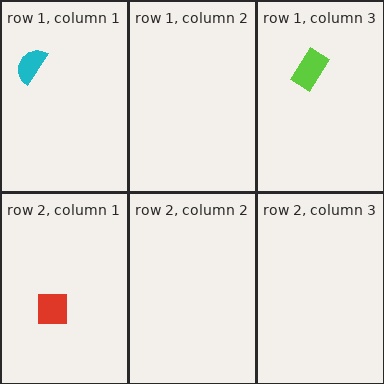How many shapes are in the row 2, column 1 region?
1.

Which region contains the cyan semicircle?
The row 1, column 1 region.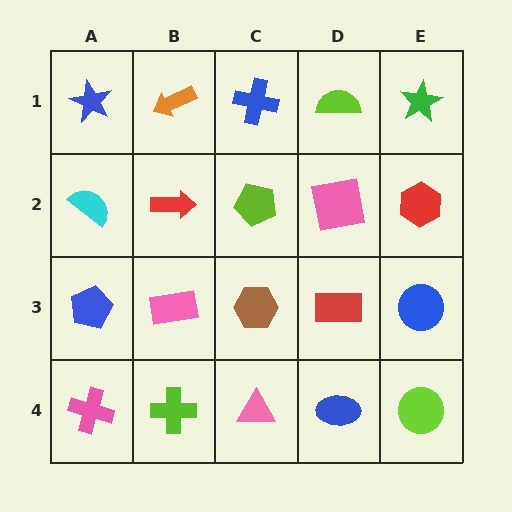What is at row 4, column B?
A lime cross.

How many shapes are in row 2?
5 shapes.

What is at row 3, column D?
A red rectangle.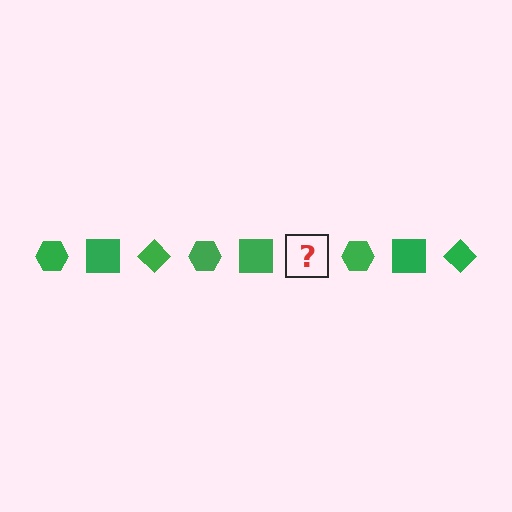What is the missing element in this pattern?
The missing element is a green diamond.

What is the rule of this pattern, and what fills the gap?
The rule is that the pattern cycles through hexagon, square, diamond shapes in green. The gap should be filled with a green diamond.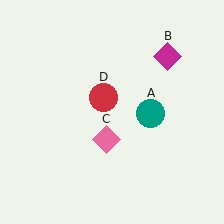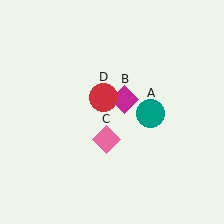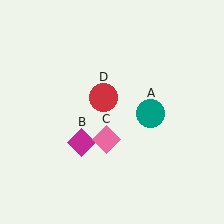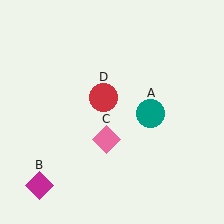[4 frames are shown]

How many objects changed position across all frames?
1 object changed position: magenta diamond (object B).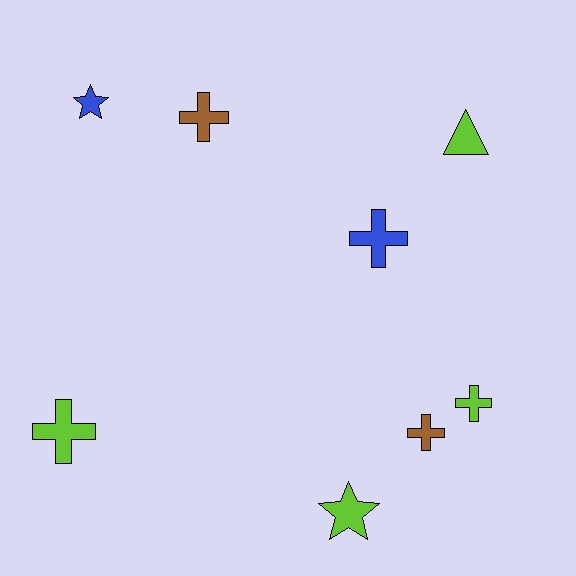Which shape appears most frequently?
Cross, with 5 objects.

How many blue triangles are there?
There are no blue triangles.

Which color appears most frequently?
Lime, with 4 objects.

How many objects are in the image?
There are 8 objects.